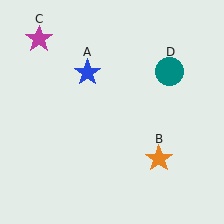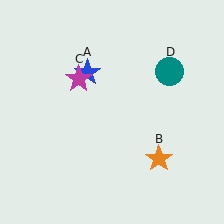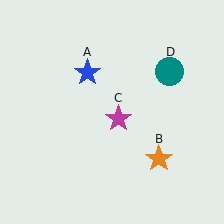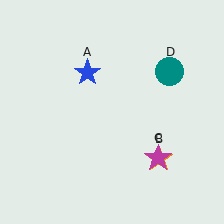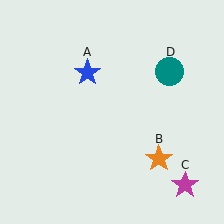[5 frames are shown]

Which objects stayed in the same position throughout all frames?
Blue star (object A) and orange star (object B) and teal circle (object D) remained stationary.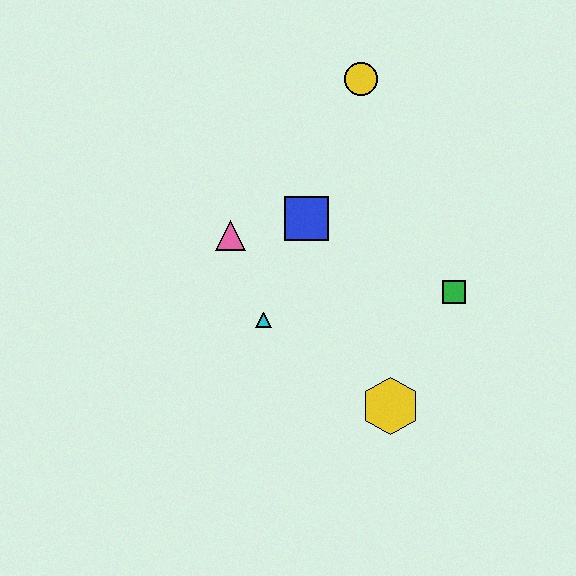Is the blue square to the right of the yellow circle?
No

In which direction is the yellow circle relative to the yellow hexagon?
The yellow circle is above the yellow hexagon.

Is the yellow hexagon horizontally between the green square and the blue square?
Yes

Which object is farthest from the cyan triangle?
The yellow circle is farthest from the cyan triangle.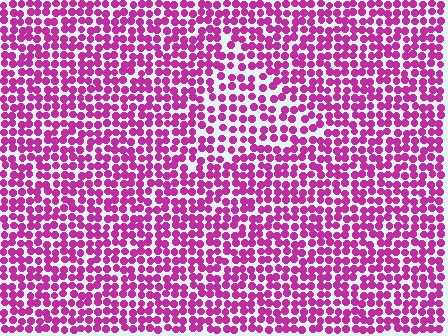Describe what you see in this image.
The image contains small magenta elements arranged at two different densities. A triangle-shaped region is visible where the elements are less densely packed than the surrounding area.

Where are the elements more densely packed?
The elements are more densely packed outside the triangle boundary.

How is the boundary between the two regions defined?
The boundary is defined by a change in element density (approximately 1.5x ratio). All elements are the same color, size, and shape.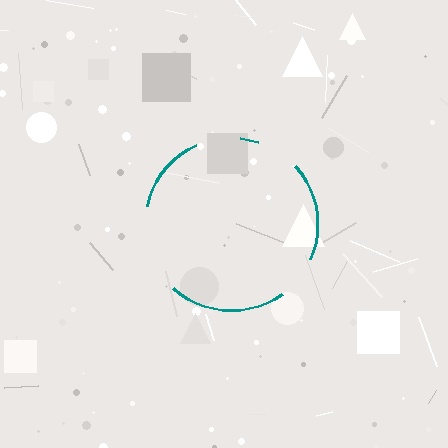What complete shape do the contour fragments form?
The contour fragments form a circle.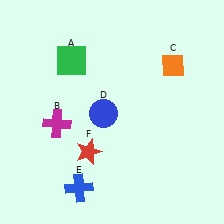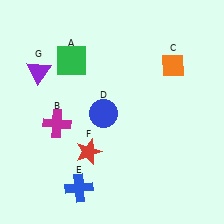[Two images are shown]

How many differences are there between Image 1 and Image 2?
There is 1 difference between the two images.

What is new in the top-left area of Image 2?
A purple triangle (G) was added in the top-left area of Image 2.